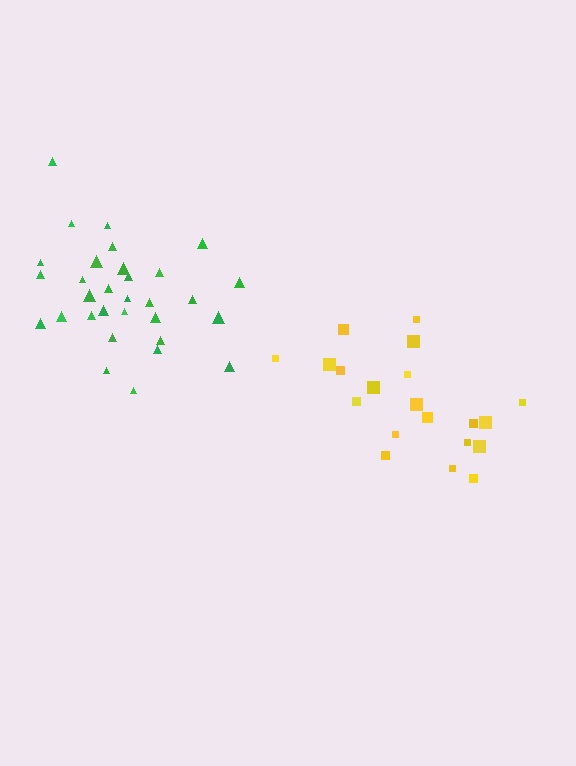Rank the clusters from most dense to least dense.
green, yellow.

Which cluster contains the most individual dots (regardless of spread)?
Green (32).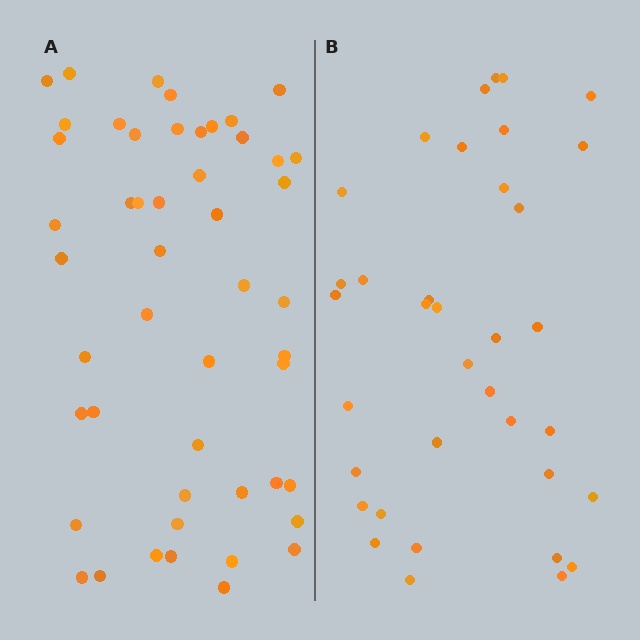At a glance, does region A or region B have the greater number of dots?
Region A (the left region) has more dots.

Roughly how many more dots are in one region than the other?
Region A has approximately 15 more dots than region B.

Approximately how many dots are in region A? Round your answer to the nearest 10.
About 50 dots. (The exact count is 49, which rounds to 50.)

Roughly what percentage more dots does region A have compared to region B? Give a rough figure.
About 35% more.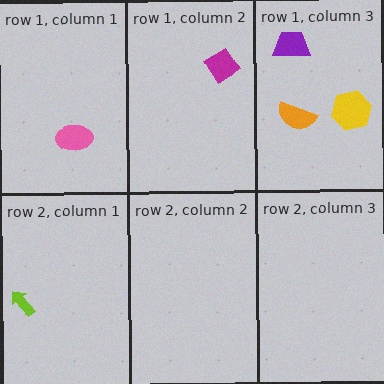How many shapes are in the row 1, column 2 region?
1.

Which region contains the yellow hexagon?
The row 1, column 3 region.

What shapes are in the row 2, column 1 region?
The lime arrow.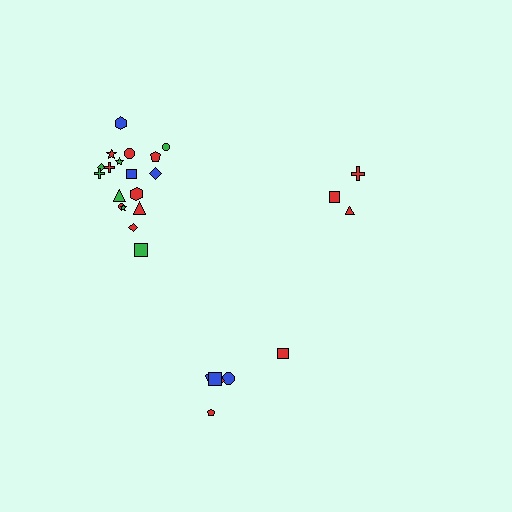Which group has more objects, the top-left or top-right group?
The top-left group.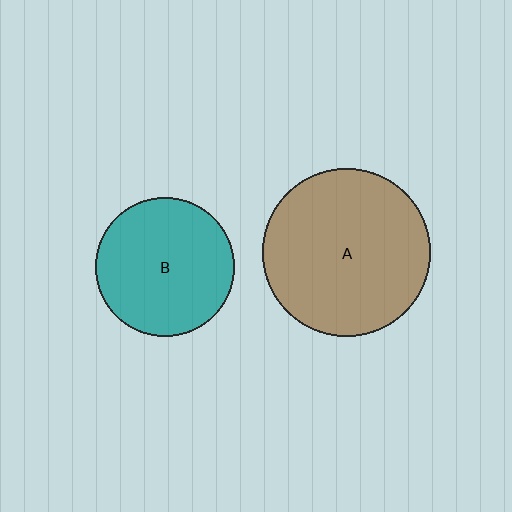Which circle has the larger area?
Circle A (brown).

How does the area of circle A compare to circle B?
Approximately 1.5 times.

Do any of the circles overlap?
No, none of the circles overlap.